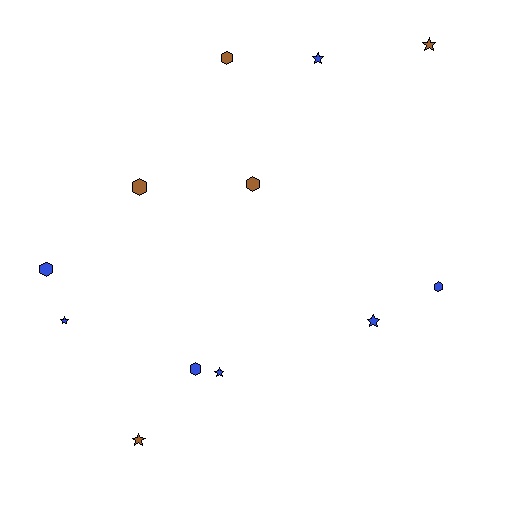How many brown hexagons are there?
There are 3 brown hexagons.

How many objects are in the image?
There are 12 objects.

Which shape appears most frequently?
Star, with 6 objects.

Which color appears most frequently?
Blue, with 7 objects.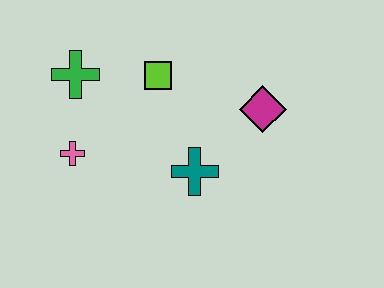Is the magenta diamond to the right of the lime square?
Yes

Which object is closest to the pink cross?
The green cross is closest to the pink cross.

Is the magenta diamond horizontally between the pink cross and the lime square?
No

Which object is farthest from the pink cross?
The magenta diamond is farthest from the pink cross.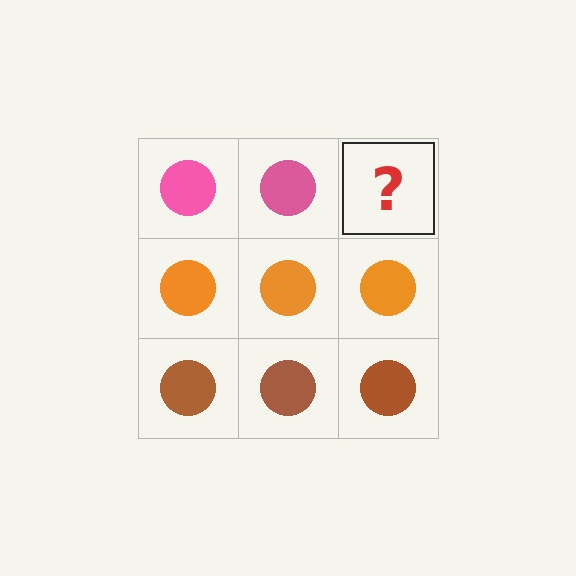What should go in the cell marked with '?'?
The missing cell should contain a pink circle.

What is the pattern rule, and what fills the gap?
The rule is that each row has a consistent color. The gap should be filled with a pink circle.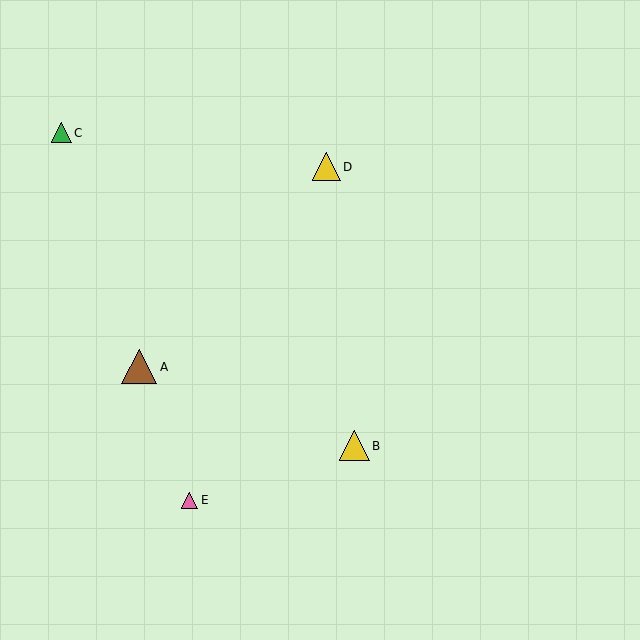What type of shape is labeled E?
Shape E is a pink triangle.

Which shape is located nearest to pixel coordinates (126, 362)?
The brown triangle (labeled A) at (139, 367) is nearest to that location.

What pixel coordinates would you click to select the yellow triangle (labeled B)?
Click at (354, 446) to select the yellow triangle B.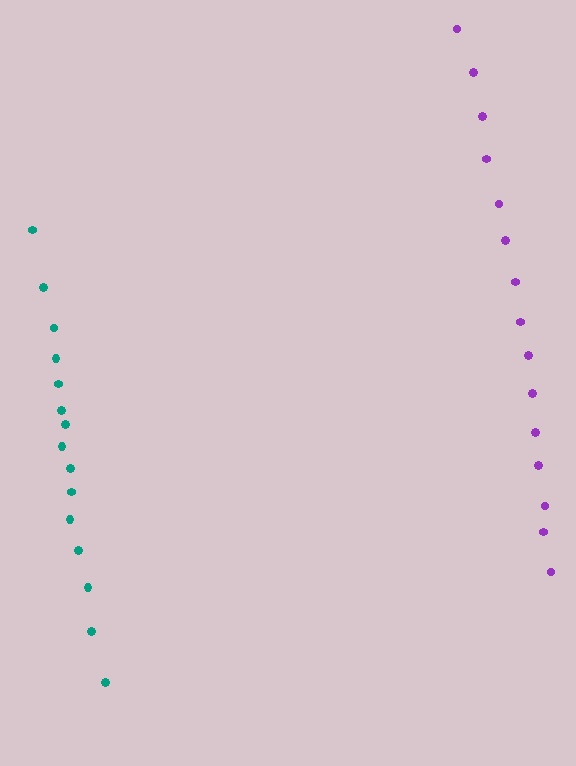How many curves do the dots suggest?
There are 2 distinct paths.